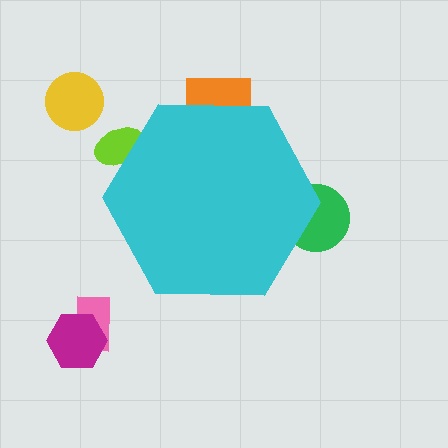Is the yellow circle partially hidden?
No, the yellow circle is fully visible.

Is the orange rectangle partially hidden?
Yes, the orange rectangle is partially hidden behind the cyan hexagon.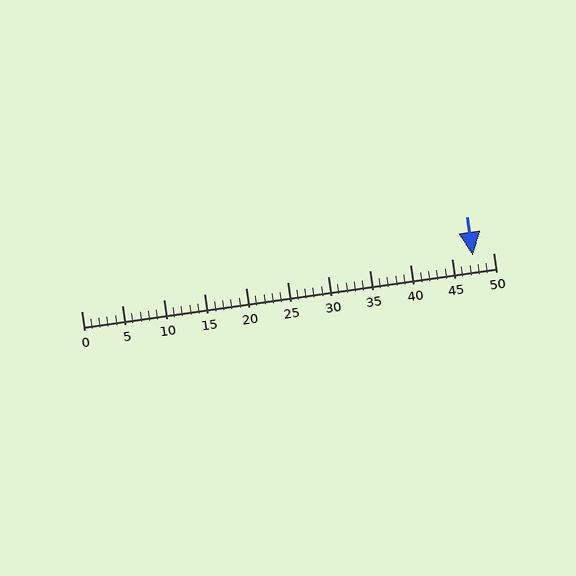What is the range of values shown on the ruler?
The ruler shows values from 0 to 50.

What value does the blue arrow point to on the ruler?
The blue arrow points to approximately 48.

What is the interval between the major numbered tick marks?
The major tick marks are spaced 5 units apart.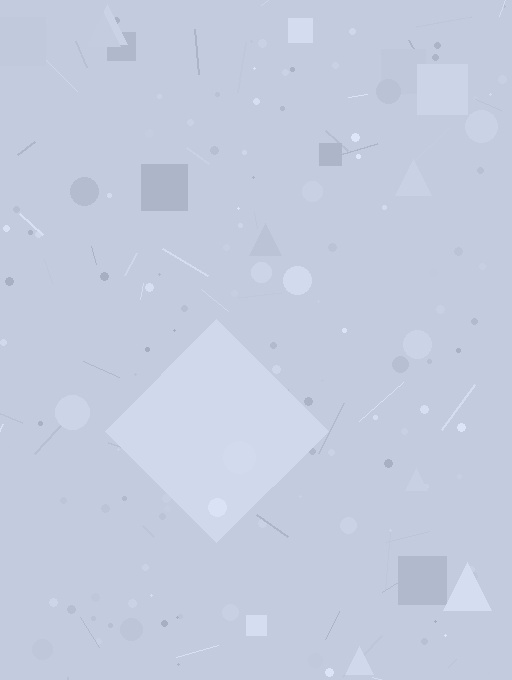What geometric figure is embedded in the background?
A diamond is embedded in the background.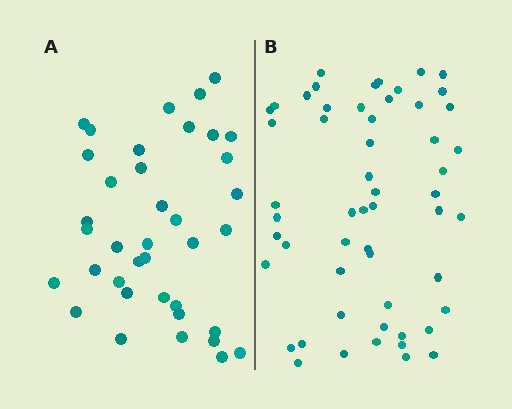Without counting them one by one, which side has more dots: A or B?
Region B (the right region) has more dots.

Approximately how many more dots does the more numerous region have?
Region B has approximately 15 more dots than region A.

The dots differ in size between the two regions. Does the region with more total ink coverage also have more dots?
No. Region A has more total ink coverage because its dots are larger, but region B actually contains more individual dots. Total area can be misleading — the number of items is what matters here.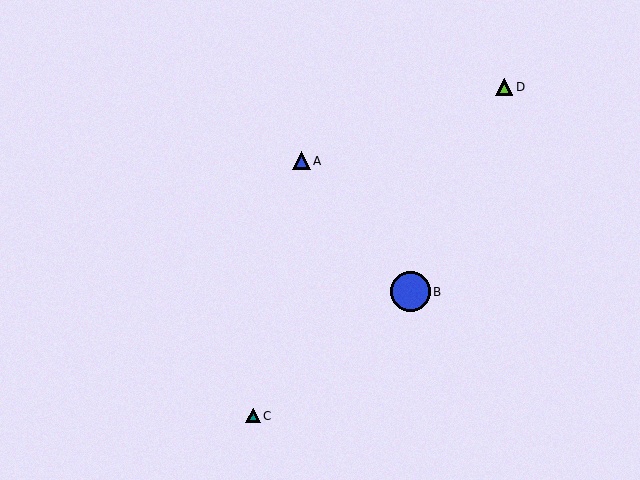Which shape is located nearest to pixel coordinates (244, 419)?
The teal triangle (labeled C) at (253, 415) is nearest to that location.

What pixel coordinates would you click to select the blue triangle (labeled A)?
Click at (302, 161) to select the blue triangle A.